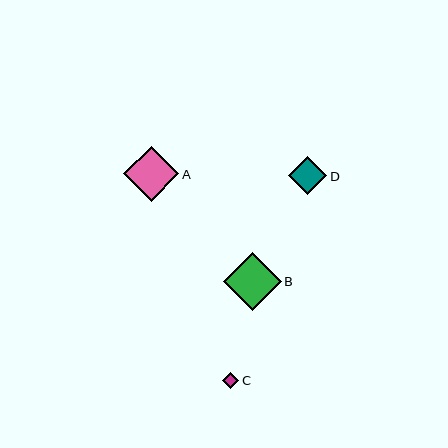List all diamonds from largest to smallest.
From largest to smallest: B, A, D, C.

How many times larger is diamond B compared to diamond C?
Diamond B is approximately 3.5 times the size of diamond C.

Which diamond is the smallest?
Diamond C is the smallest with a size of approximately 16 pixels.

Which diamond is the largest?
Diamond B is the largest with a size of approximately 58 pixels.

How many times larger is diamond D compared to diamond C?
Diamond D is approximately 2.3 times the size of diamond C.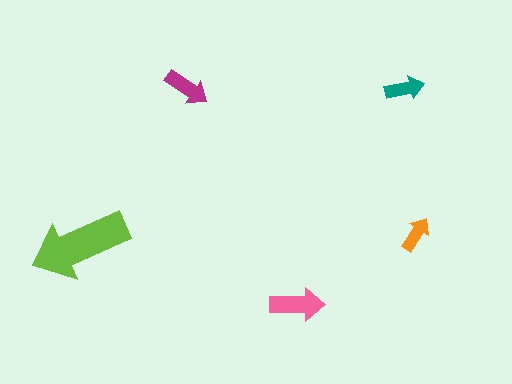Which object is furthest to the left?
The lime arrow is leftmost.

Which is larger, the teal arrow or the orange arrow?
The teal one.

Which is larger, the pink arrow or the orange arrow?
The pink one.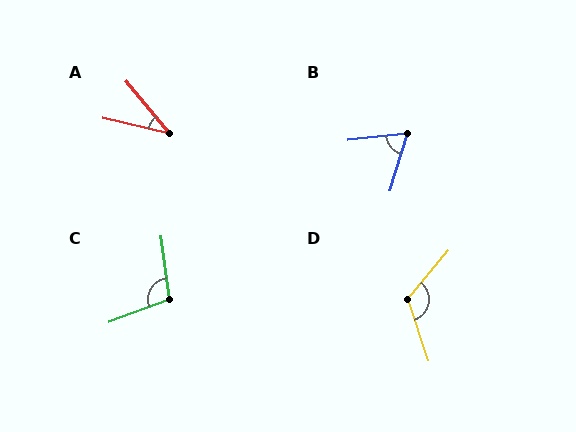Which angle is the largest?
D, at approximately 121 degrees.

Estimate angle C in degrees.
Approximately 103 degrees.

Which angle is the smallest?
A, at approximately 37 degrees.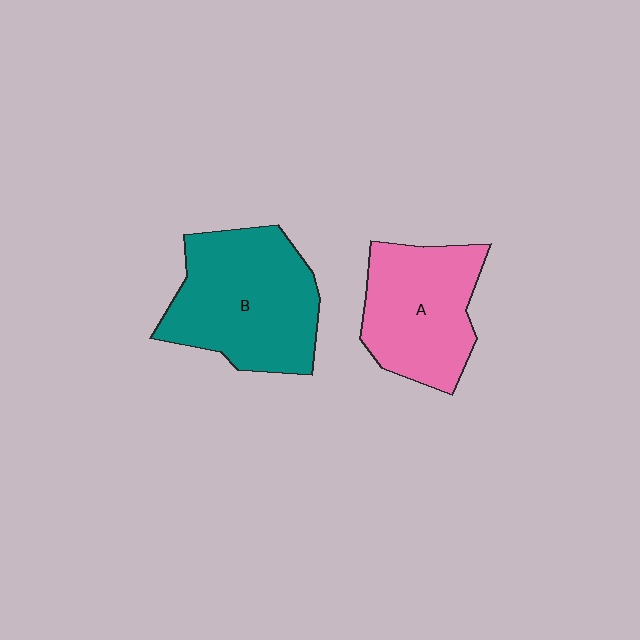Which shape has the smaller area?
Shape A (pink).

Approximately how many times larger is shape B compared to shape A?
Approximately 1.2 times.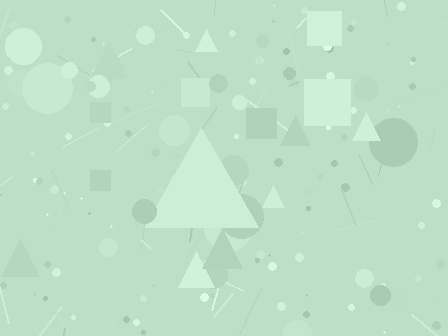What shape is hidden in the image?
A triangle is hidden in the image.